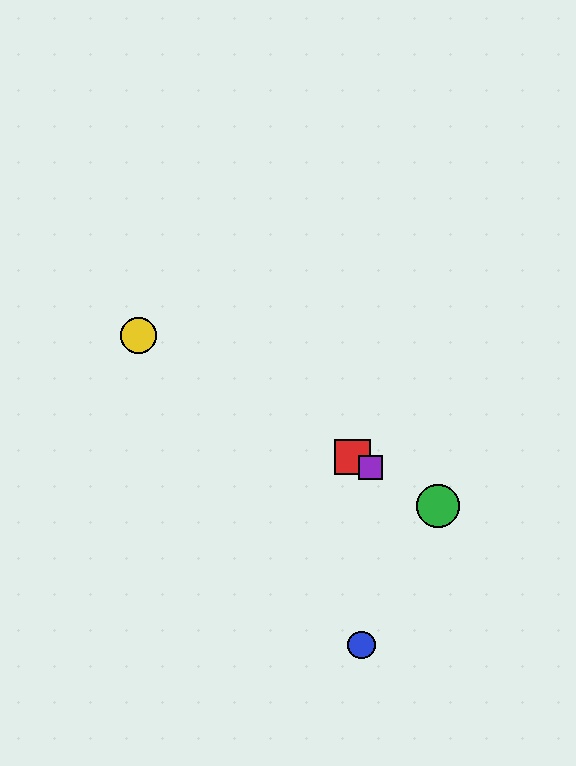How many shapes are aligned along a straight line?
4 shapes (the red square, the green circle, the yellow circle, the purple square) are aligned along a straight line.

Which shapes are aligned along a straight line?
The red square, the green circle, the yellow circle, the purple square are aligned along a straight line.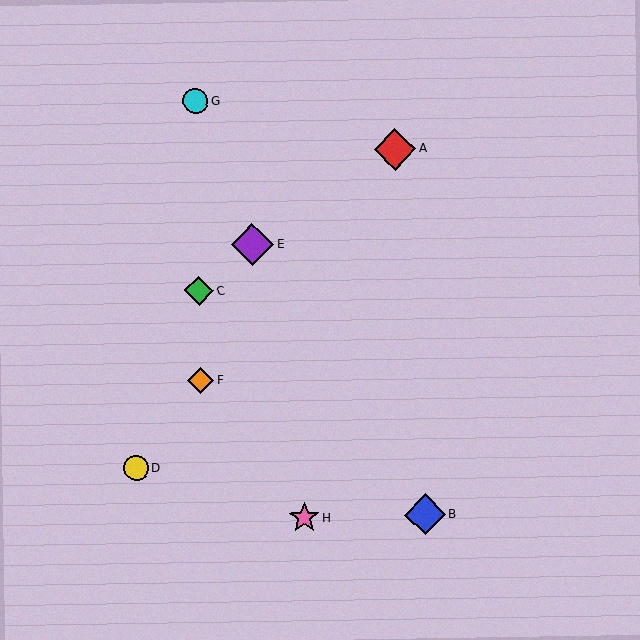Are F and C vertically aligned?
Yes, both are at x≈200.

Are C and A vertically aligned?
No, C is at x≈199 and A is at x≈395.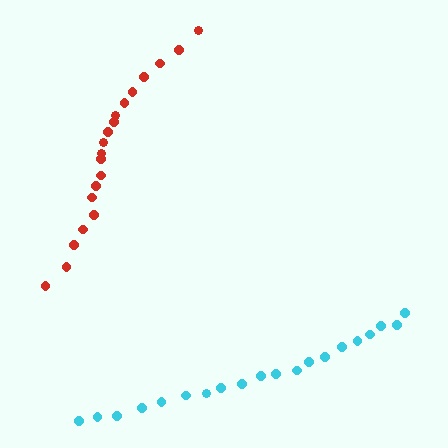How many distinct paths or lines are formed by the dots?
There are 2 distinct paths.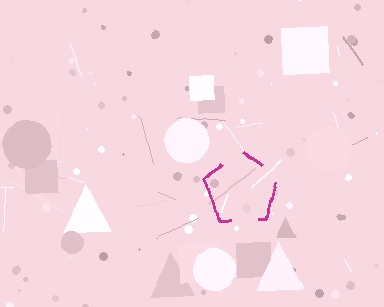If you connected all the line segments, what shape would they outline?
They would outline a pentagon.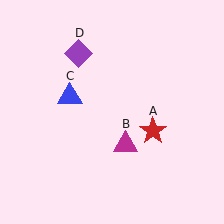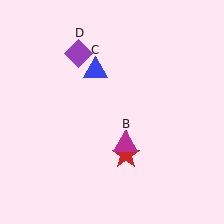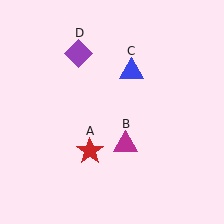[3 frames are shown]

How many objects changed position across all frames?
2 objects changed position: red star (object A), blue triangle (object C).